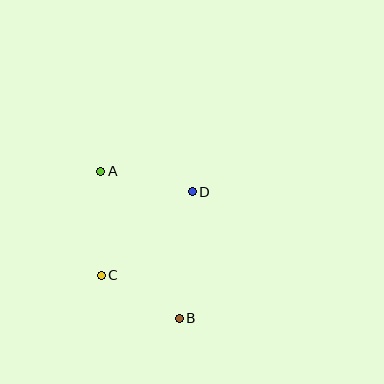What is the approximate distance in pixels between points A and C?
The distance between A and C is approximately 104 pixels.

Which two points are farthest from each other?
Points A and B are farthest from each other.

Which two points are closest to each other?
Points B and C are closest to each other.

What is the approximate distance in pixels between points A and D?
The distance between A and D is approximately 94 pixels.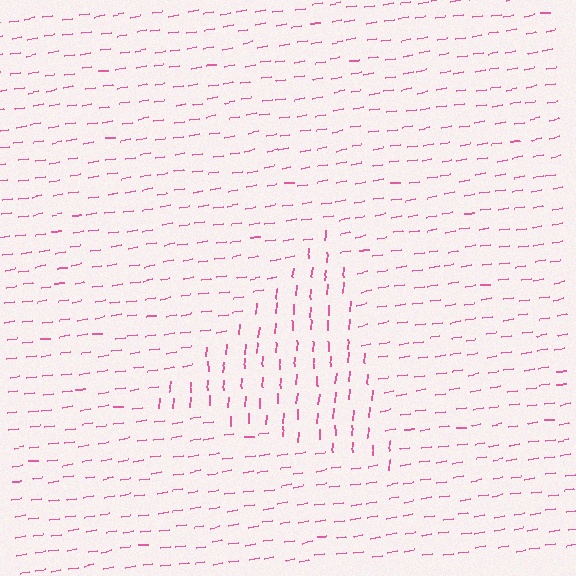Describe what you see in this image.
The image is filled with small pink line segments. A triangle region in the image has lines oriented differently from the surrounding lines, creating a visible texture boundary.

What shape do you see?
I see a triangle.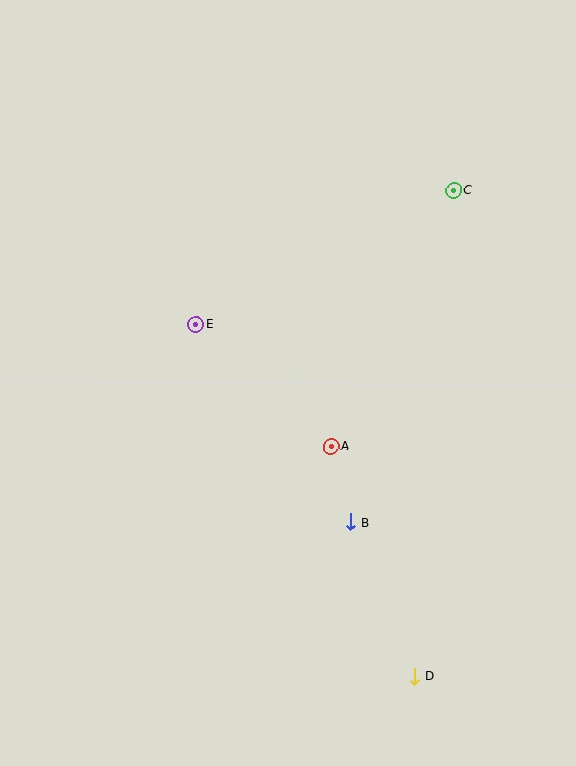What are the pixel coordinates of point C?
Point C is at (454, 190).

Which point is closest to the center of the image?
Point A at (331, 446) is closest to the center.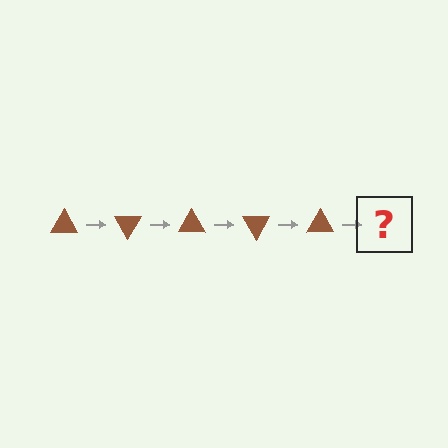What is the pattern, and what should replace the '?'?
The pattern is that the triangle rotates 60 degrees each step. The '?' should be a brown triangle rotated 300 degrees.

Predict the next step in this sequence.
The next step is a brown triangle rotated 300 degrees.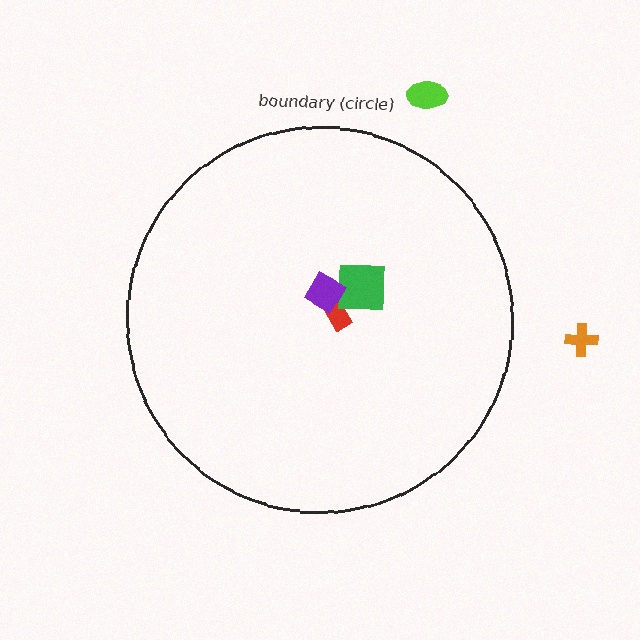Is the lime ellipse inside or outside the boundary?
Outside.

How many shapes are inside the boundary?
3 inside, 2 outside.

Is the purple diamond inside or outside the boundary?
Inside.